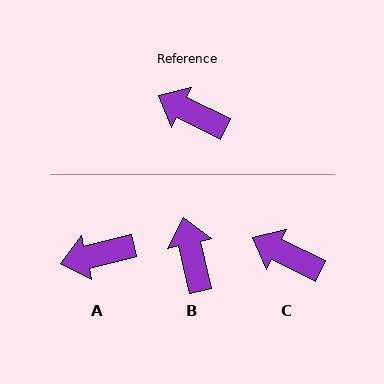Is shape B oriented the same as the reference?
No, it is off by about 51 degrees.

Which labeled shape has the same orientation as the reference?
C.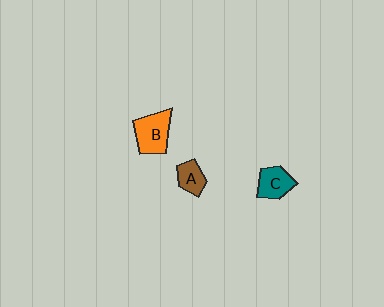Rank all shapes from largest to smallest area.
From largest to smallest: B (orange), C (teal), A (brown).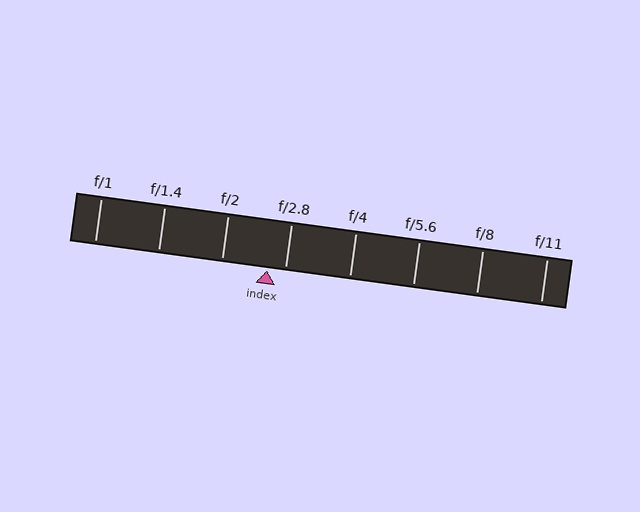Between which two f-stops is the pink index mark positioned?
The index mark is between f/2 and f/2.8.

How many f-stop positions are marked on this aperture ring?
There are 8 f-stop positions marked.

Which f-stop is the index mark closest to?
The index mark is closest to f/2.8.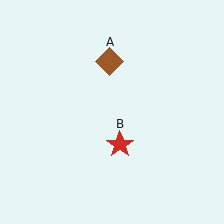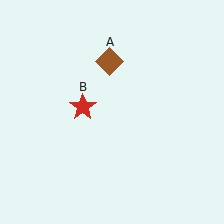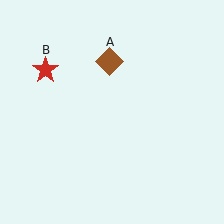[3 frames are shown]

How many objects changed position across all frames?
1 object changed position: red star (object B).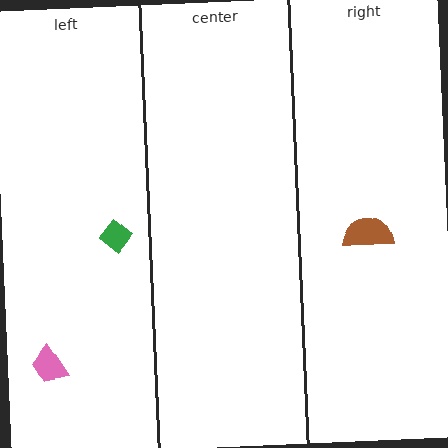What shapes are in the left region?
The pink trapezoid, the green diamond.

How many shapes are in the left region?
2.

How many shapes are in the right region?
1.